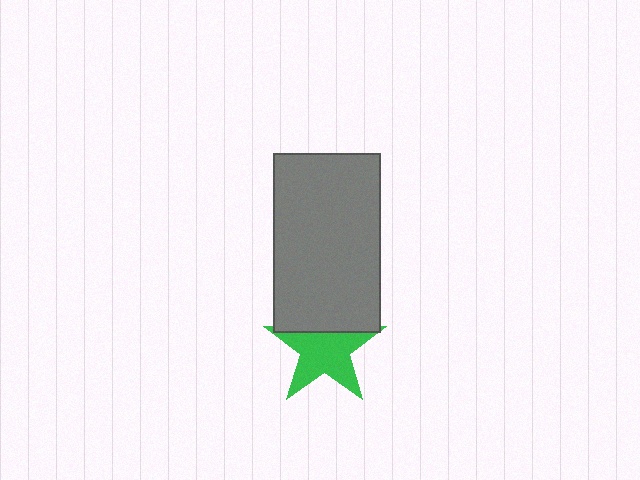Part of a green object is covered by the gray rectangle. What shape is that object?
It is a star.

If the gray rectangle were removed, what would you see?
You would see the complete green star.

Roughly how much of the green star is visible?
Most of it is visible (roughly 69%).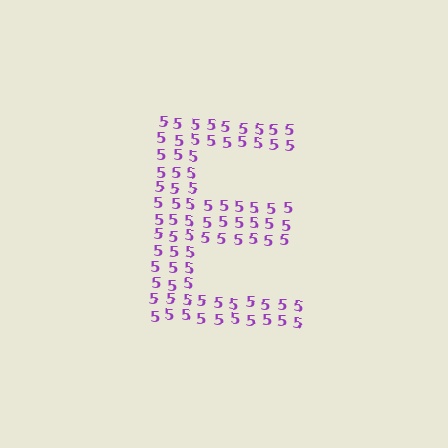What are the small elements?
The small elements are digit 5's.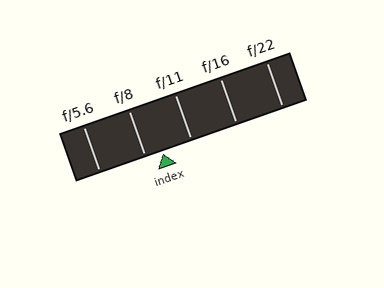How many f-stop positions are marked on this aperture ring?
There are 5 f-stop positions marked.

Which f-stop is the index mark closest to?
The index mark is closest to f/8.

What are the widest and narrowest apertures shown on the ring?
The widest aperture shown is f/5.6 and the narrowest is f/22.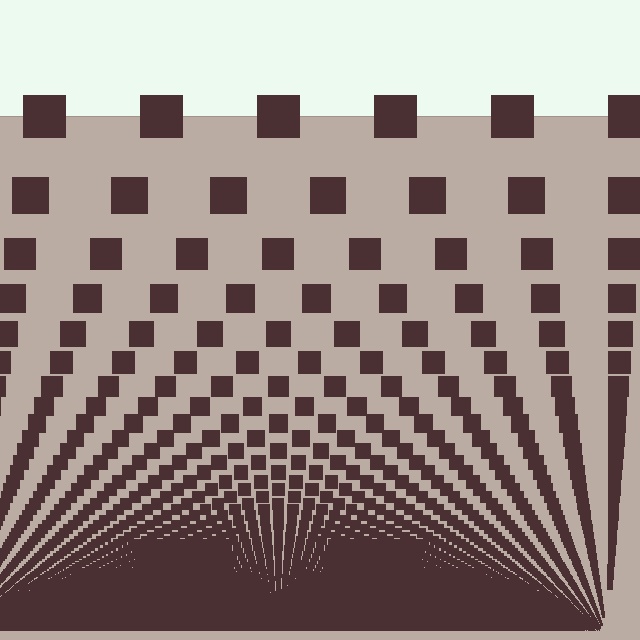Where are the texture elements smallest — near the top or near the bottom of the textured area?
Near the bottom.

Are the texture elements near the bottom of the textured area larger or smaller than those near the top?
Smaller. The gradient is inverted — elements near the bottom are smaller and denser.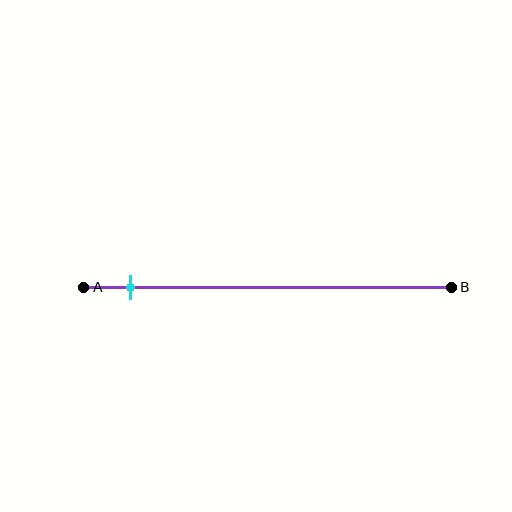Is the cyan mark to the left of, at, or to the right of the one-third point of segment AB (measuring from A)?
The cyan mark is to the left of the one-third point of segment AB.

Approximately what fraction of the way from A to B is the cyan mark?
The cyan mark is approximately 15% of the way from A to B.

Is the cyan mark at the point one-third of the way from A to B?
No, the mark is at about 15% from A, not at the 33% one-third point.